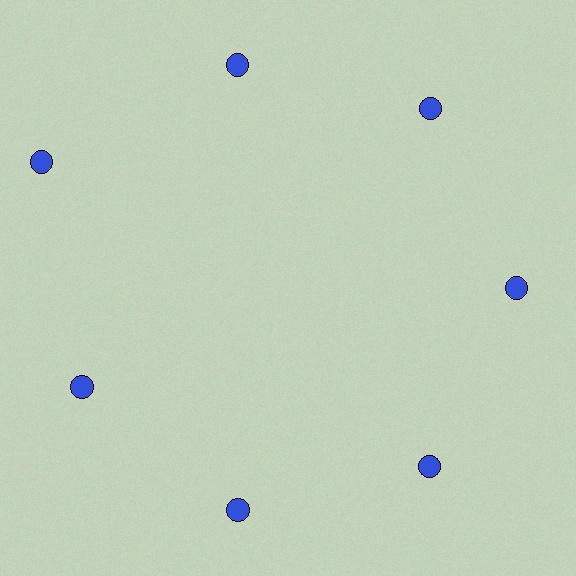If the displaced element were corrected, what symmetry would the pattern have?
It would have 7-fold rotational symmetry — the pattern would map onto itself every 51 degrees.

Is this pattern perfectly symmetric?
No. The 7 blue circles are arranged in a ring, but one element near the 10 o'clock position is pushed outward from the center, breaking the 7-fold rotational symmetry.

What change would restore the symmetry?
The symmetry would be restored by moving it inward, back onto the ring so that all 7 circles sit at equal angles and equal distance from the center.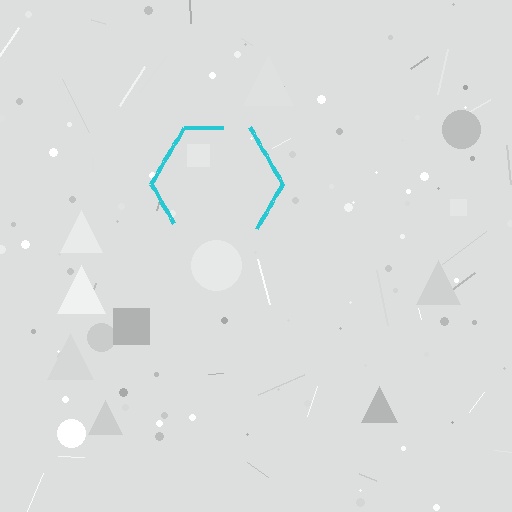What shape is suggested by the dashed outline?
The dashed outline suggests a hexagon.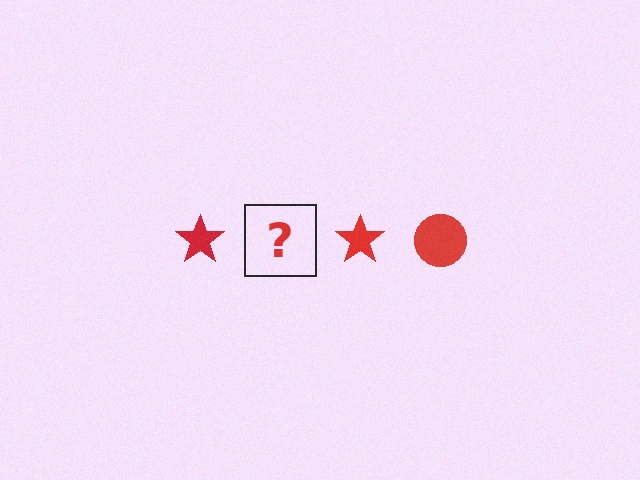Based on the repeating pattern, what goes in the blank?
The blank should be a red circle.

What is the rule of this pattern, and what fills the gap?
The rule is that the pattern cycles through star, circle shapes in red. The gap should be filled with a red circle.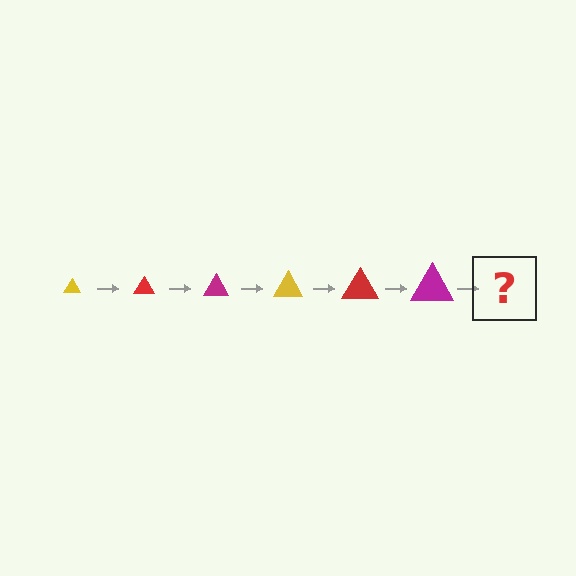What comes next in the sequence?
The next element should be a yellow triangle, larger than the previous one.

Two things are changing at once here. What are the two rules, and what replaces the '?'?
The two rules are that the triangle grows larger each step and the color cycles through yellow, red, and magenta. The '?' should be a yellow triangle, larger than the previous one.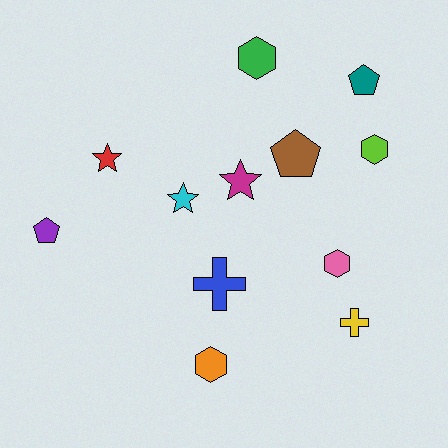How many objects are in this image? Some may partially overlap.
There are 12 objects.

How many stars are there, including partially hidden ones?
There are 3 stars.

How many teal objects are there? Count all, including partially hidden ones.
There is 1 teal object.